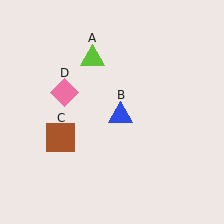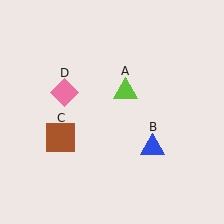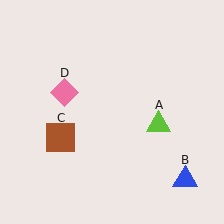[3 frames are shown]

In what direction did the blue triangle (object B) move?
The blue triangle (object B) moved down and to the right.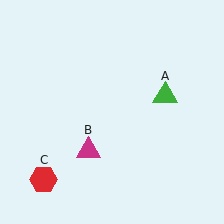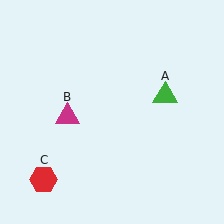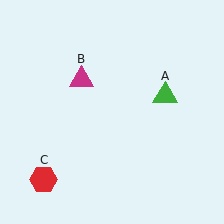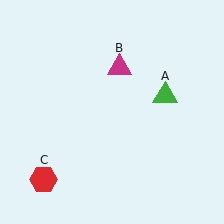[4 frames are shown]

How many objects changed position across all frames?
1 object changed position: magenta triangle (object B).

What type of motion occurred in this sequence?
The magenta triangle (object B) rotated clockwise around the center of the scene.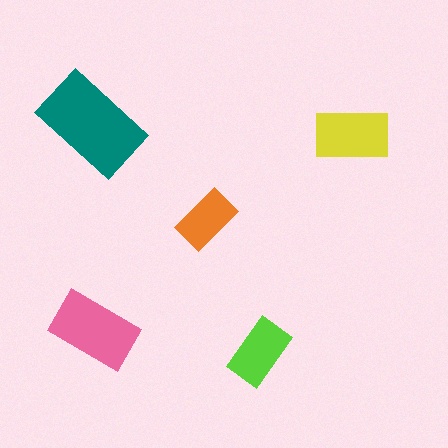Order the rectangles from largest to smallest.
the teal one, the pink one, the yellow one, the lime one, the orange one.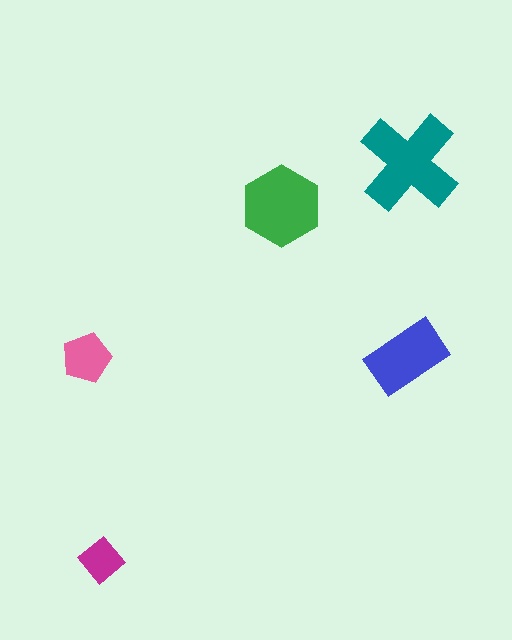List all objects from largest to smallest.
The teal cross, the green hexagon, the blue rectangle, the pink pentagon, the magenta diamond.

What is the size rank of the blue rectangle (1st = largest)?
3rd.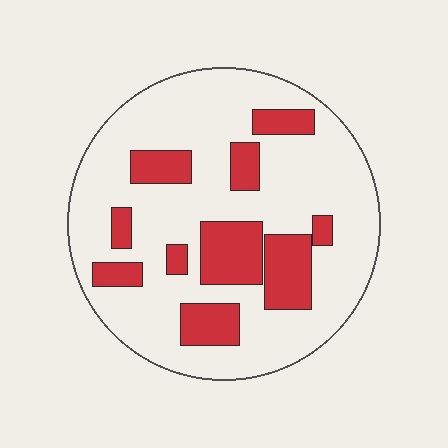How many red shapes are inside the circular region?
10.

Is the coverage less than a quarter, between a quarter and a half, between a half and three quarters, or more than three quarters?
Less than a quarter.